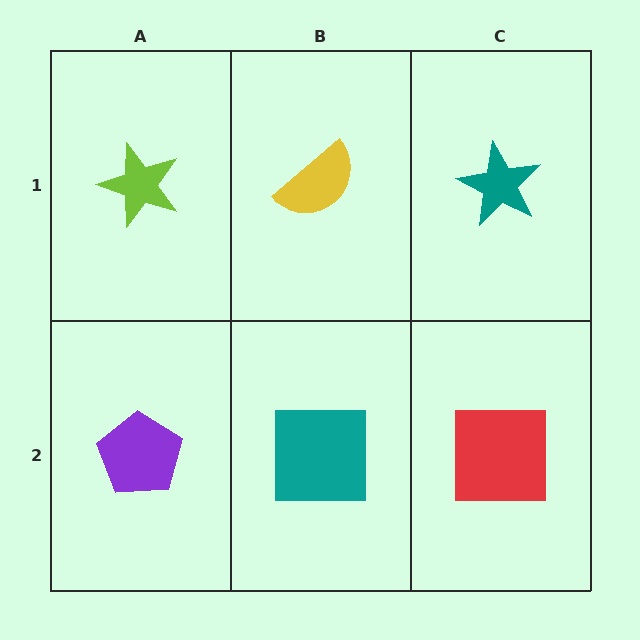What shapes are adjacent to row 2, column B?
A yellow semicircle (row 1, column B), a purple pentagon (row 2, column A), a red square (row 2, column C).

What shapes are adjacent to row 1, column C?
A red square (row 2, column C), a yellow semicircle (row 1, column B).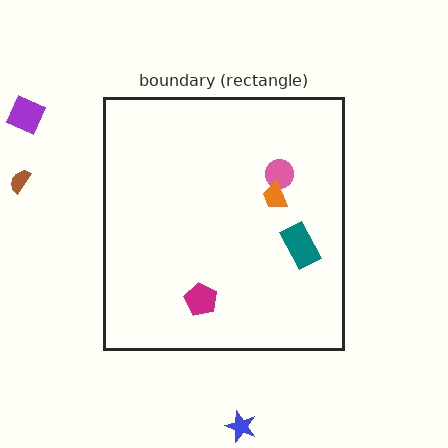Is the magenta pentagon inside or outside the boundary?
Inside.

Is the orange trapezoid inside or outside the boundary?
Inside.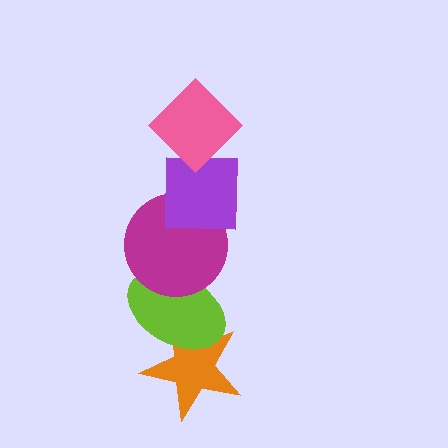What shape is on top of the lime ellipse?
The magenta circle is on top of the lime ellipse.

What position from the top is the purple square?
The purple square is 2nd from the top.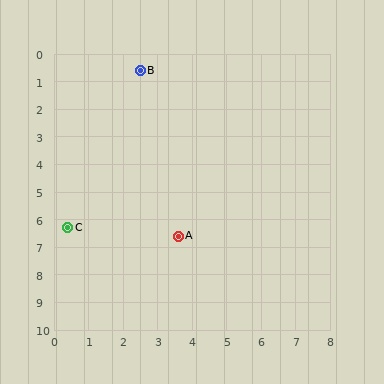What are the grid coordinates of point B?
Point B is at approximately (2.5, 0.6).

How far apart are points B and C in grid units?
Points B and C are about 6.1 grid units apart.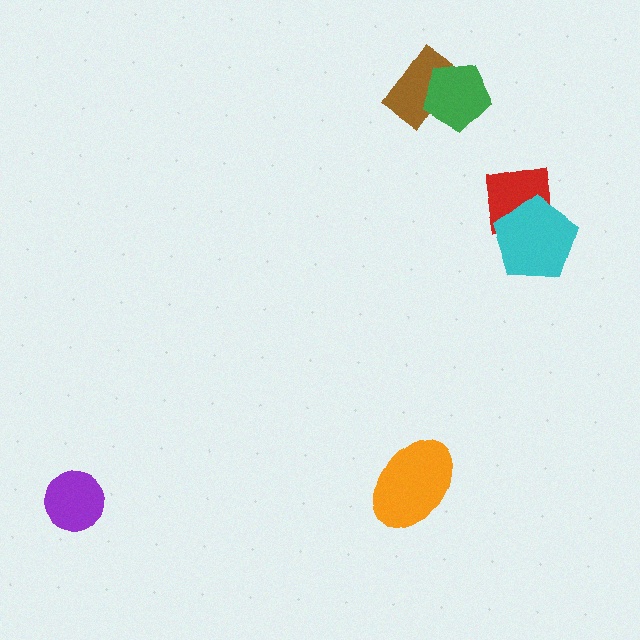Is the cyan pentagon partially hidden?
No, no other shape covers it.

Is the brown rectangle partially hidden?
Yes, it is partially covered by another shape.